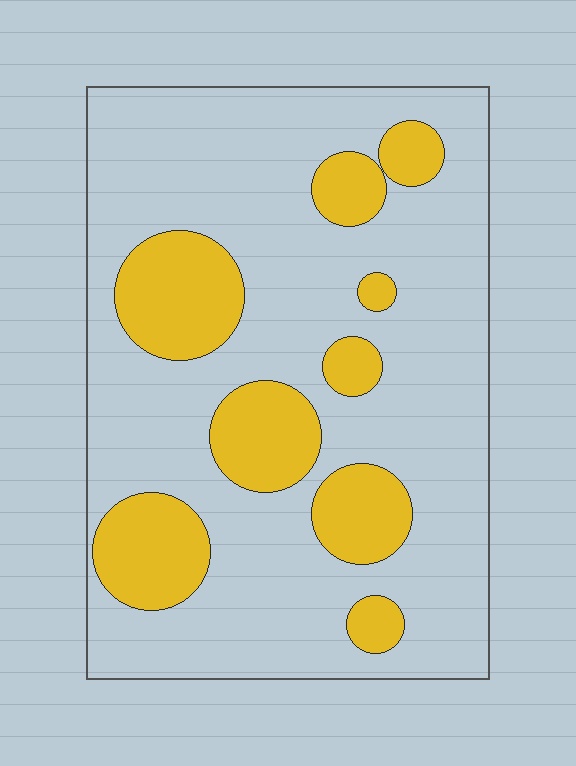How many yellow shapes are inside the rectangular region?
9.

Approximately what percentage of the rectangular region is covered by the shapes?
Approximately 25%.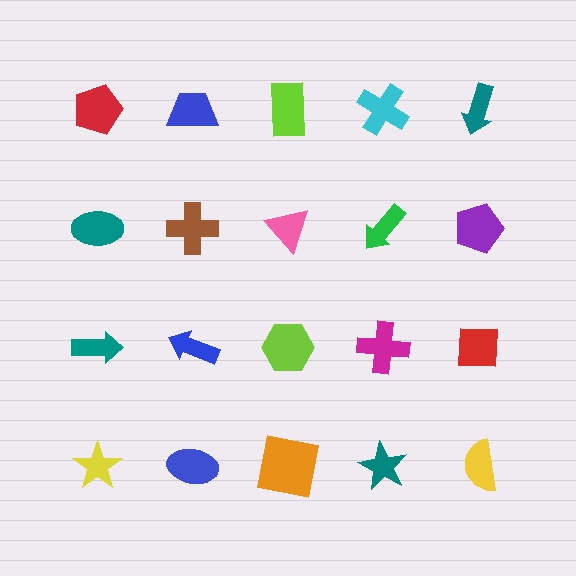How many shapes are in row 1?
5 shapes.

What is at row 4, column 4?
A teal star.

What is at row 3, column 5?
A red square.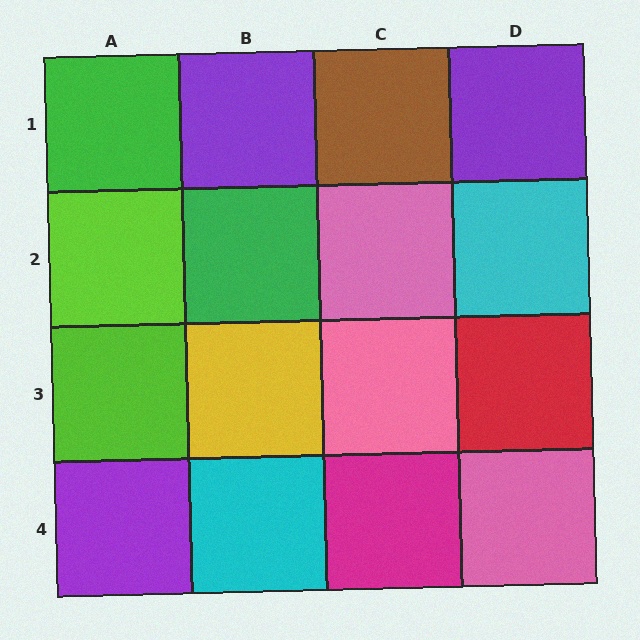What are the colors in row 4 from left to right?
Purple, cyan, magenta, pink.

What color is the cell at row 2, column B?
Green.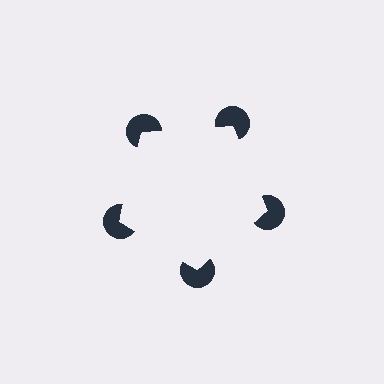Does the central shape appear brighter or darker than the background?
It typically appears slightly brighter than the background, even though no actual brightness change is drawn.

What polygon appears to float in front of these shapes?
An illusory pentagon — its edges are inferred from the aligned wedge cuts in the pac-man discs, not physically drawn.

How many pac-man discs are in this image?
There are 5 — one at each vertex of the illusory pentagon.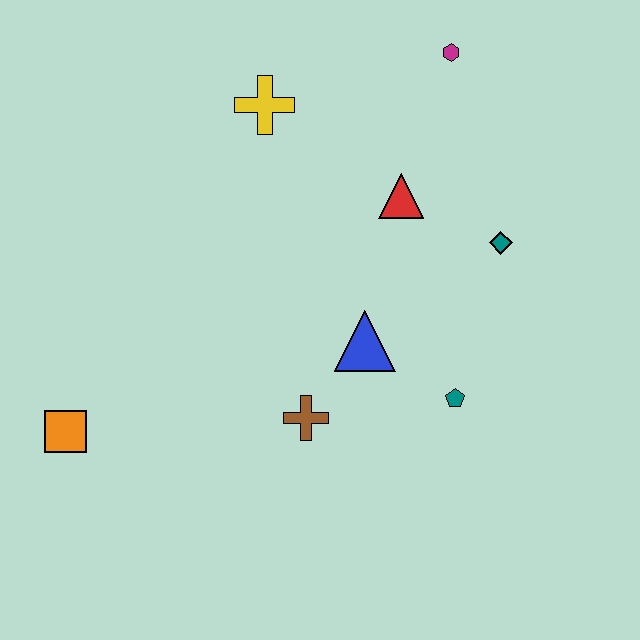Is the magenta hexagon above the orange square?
Yes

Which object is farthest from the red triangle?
The orange square is farthest from the red triangle.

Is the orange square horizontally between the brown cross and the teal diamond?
No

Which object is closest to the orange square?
The brown cross is closest to the orange square.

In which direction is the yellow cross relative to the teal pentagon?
The yellow cross is above the teal pentagon.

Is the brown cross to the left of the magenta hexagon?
Yes